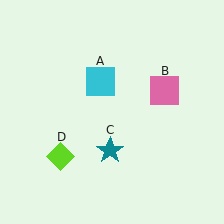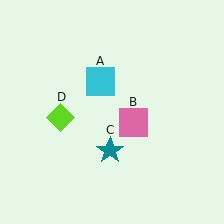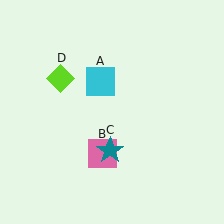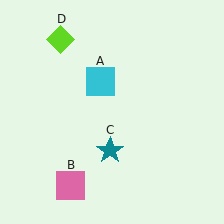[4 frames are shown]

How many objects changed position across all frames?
2 objects changed position: pink square (object B), lime diamond (object D).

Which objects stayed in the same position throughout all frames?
Cyan square (object A) and teal star (object C) remained stationary.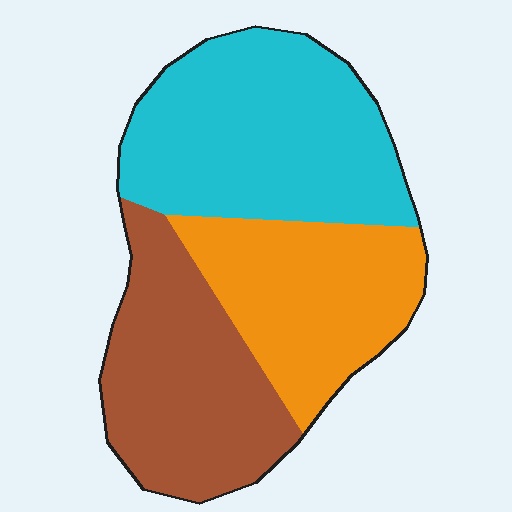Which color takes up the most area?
Cyan, at roughly 40%.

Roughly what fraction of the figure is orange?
Orange takes up about one quarter (1/4) of the figure.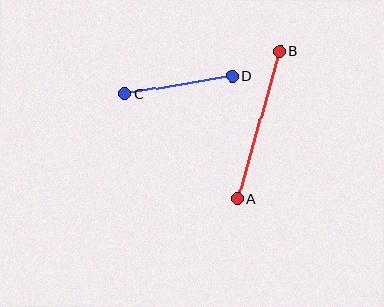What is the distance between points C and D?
The distance is approximately 109 pixels.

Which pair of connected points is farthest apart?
Points A and B are farthest apart.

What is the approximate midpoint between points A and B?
The midpoint is at approximately (258, 125) pixels.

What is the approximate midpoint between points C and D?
The midpoint is at approximately (178, 85) pixels.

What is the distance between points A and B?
The distance is approximately 153 pixels.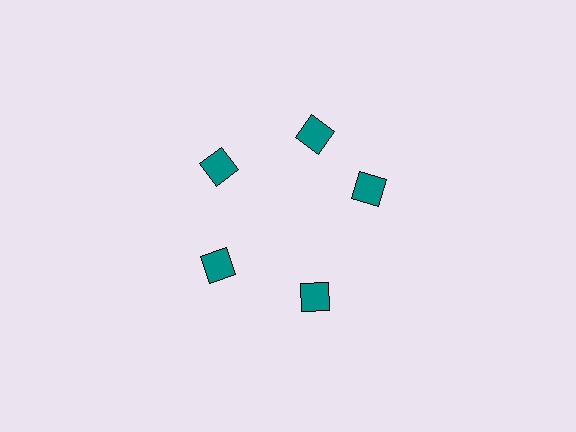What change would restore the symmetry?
The symmetry would be restored by rotating it back into even spacing with its neighbors so that all 5 squares sit at equal angles and equal distance from the center.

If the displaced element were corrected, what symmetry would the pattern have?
It would have 5-fold rotational symmetry — the pattern would map onto itself every 72 degrees.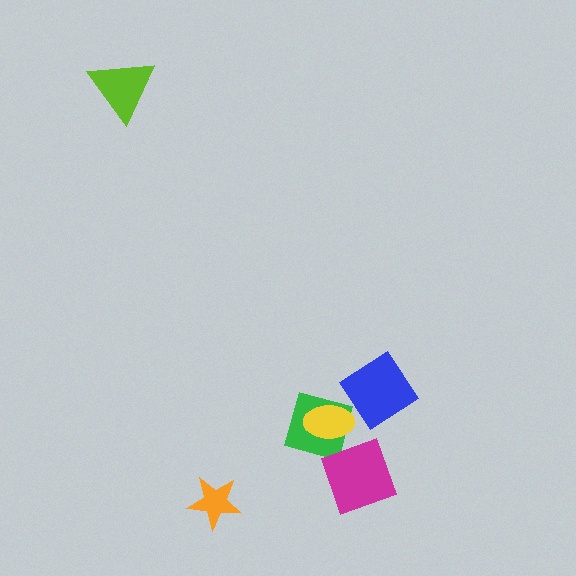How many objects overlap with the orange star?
0 objects overlap with the orange star.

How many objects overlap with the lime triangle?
0 objects overlap with the lime triangle.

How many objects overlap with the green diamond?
1 object overlaps with the green diamond.